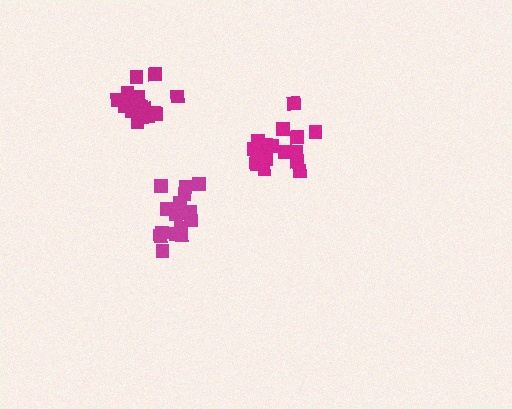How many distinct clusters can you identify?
There are 3 distinct clusters.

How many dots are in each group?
Group 1: 17 dots, Group 2: 17 dots, Group 3: 17 dots (51 total).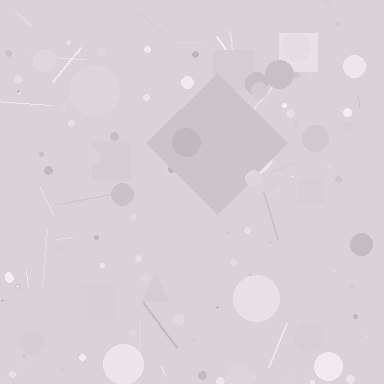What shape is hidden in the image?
A diamond is hidden in the image.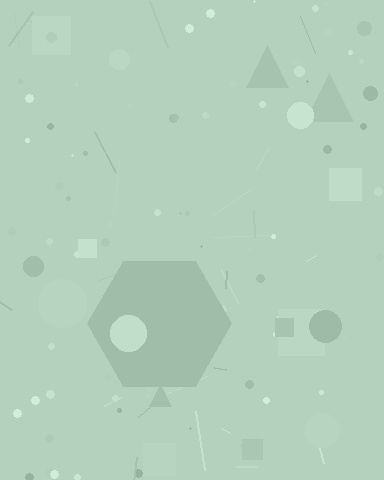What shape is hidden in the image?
A hexagon is hidden in the image.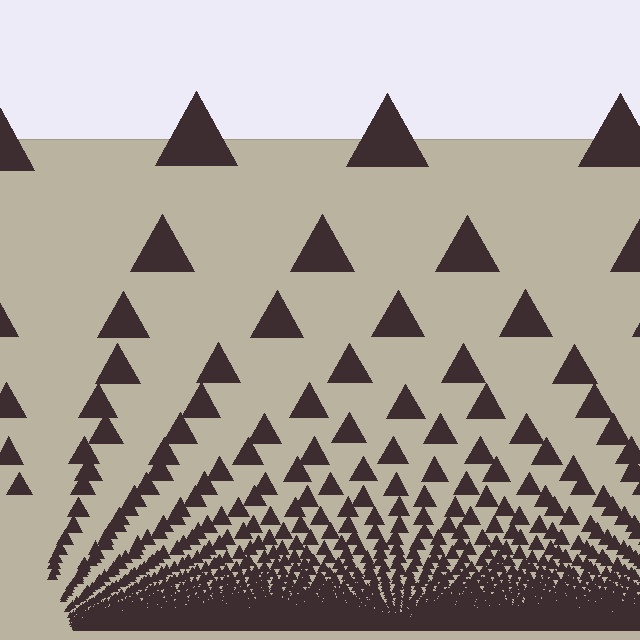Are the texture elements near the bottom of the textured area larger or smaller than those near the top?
Smaller. The gradient is inverted — elements near the bottom are smaller and denser.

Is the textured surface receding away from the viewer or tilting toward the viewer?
The surface appears to tilt toward the viewer. Texture elements get larger and sparser toward the top.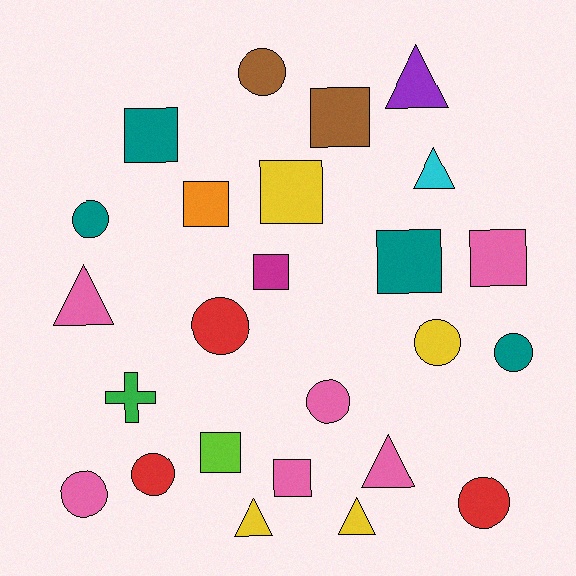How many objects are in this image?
There are 25 objects.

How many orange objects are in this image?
There is 1 orange object.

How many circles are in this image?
There are 9 circles.